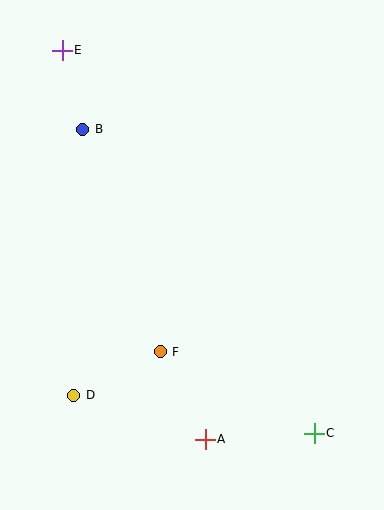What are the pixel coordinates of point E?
Point E is at (62, 50).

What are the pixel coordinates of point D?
Point D is at (74, 395).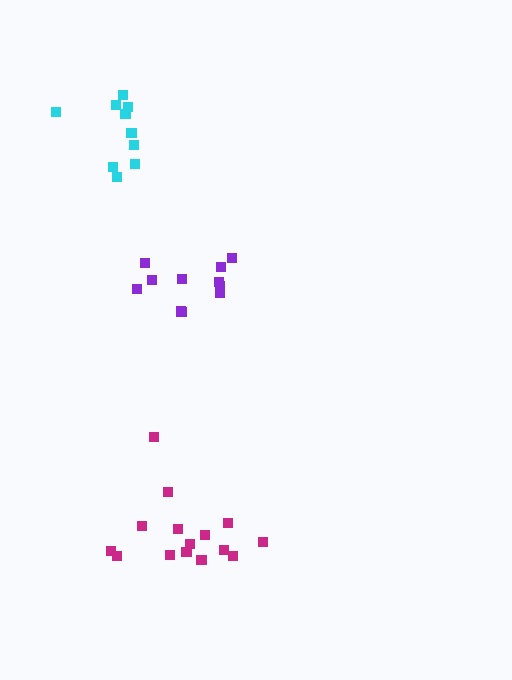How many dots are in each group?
Group 1: 15 dots, Group 2: 11 dots, Group 3: 10 dots (36 total).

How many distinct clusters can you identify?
There are 3 distinct clusters.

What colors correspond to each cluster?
The clusters are colored: magenta, purple, cyan.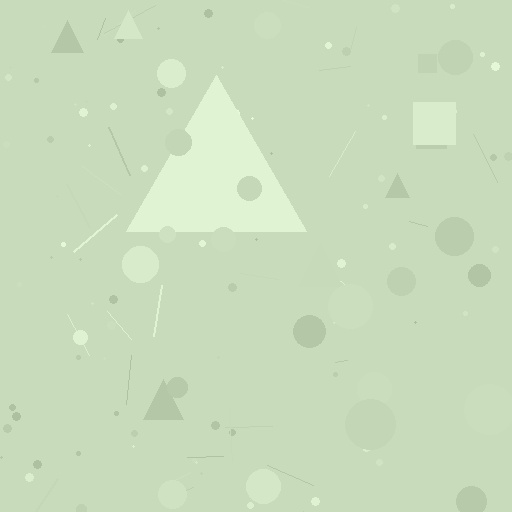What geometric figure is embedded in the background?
A triangle is embedded in the background.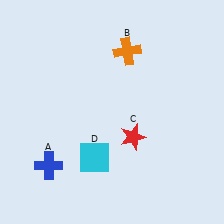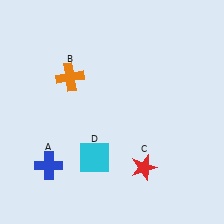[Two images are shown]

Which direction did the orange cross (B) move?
The orange cross (B) moved left.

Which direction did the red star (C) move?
The red star (C) moved down.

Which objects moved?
The objects that moved are: the orange cross (B), the red star (C).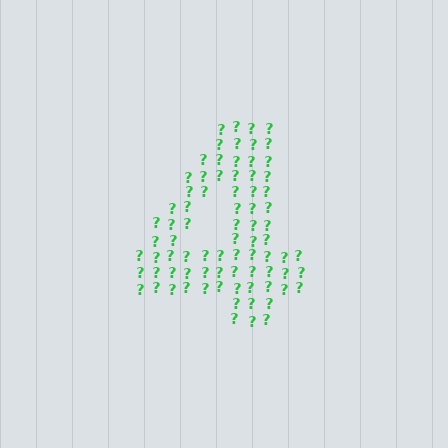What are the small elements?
The small elements are question marks.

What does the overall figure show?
The overall figure shows the digit 4.